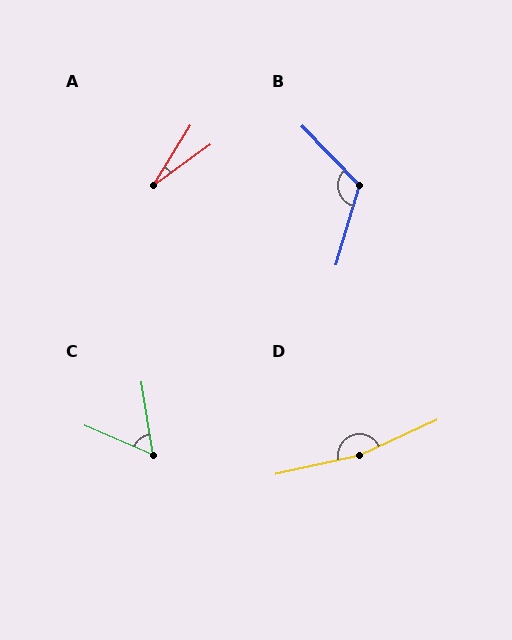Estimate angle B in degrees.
Approximately 119 degrees.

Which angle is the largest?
D, at approximately 168 degrees.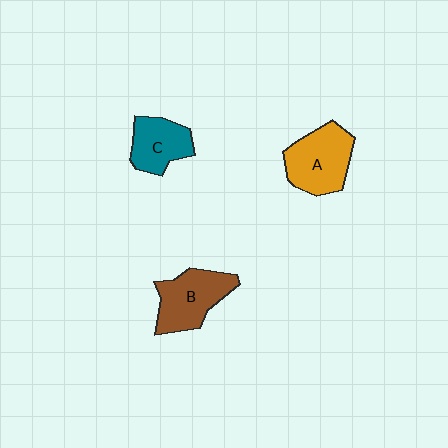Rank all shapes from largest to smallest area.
From largest to smallest: A (orange), B (brown), C (teal).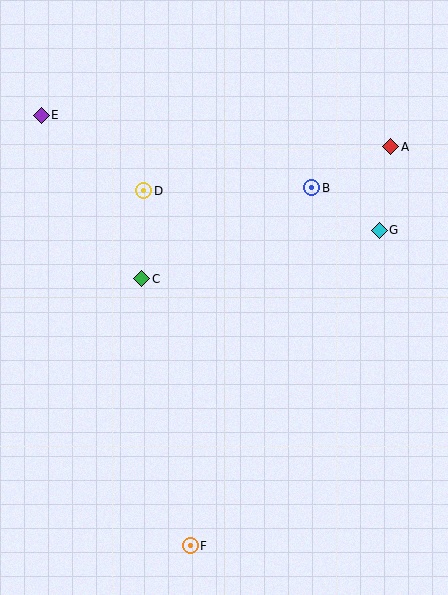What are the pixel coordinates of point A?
Point A is at (391, 147).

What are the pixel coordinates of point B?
Point B is at (312, 188).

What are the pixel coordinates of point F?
Point F is at (190, 546).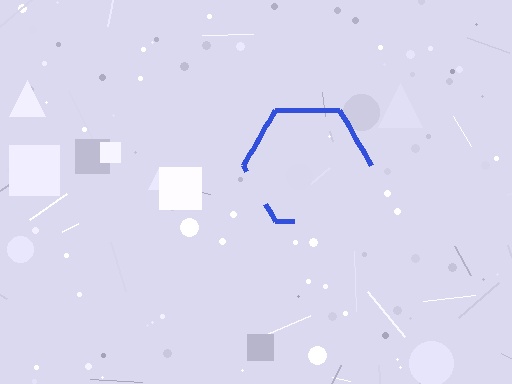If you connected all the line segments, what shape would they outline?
They would outline a hexagon.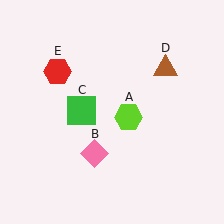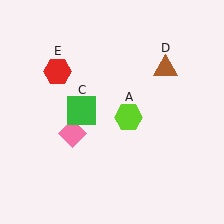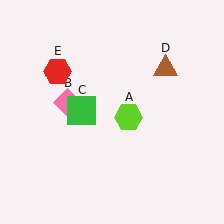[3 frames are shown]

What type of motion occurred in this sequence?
The pink diamond (object B) rotated clockwise around the center of the scene.